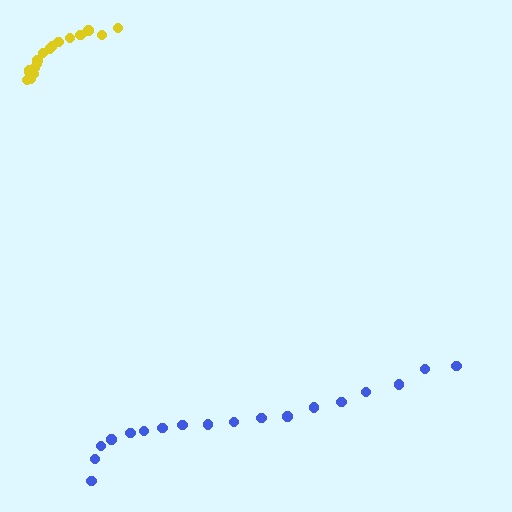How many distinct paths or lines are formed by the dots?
There are 2 distinct paths.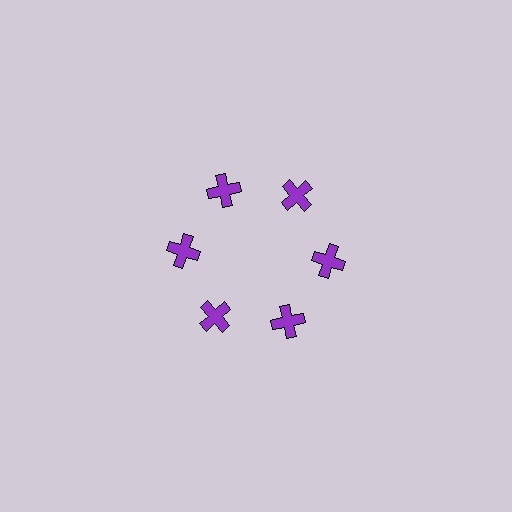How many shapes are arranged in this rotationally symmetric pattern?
There are 6 shapes, arranged in 6 groups of 1.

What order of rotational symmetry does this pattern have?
This pattern has 6-fold rotational symmetry.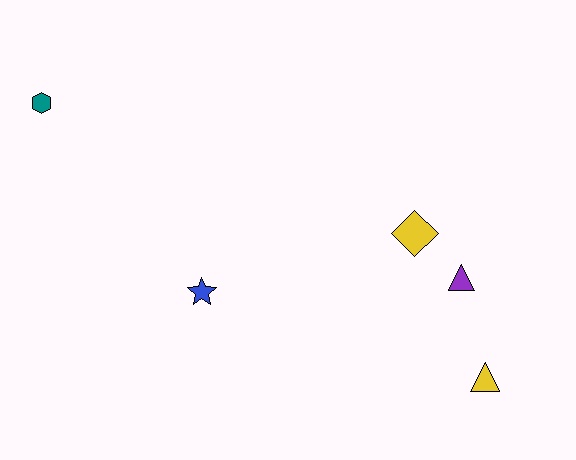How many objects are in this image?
There are 5 objects.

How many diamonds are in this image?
There is 1 diamond.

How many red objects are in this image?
There are no red objects.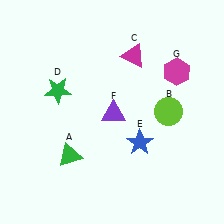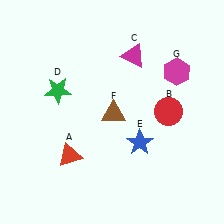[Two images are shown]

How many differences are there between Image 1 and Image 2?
There are 3 differences between the two images.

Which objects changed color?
A changed from green to red. B changed from lime to red. F changed from purple to brown.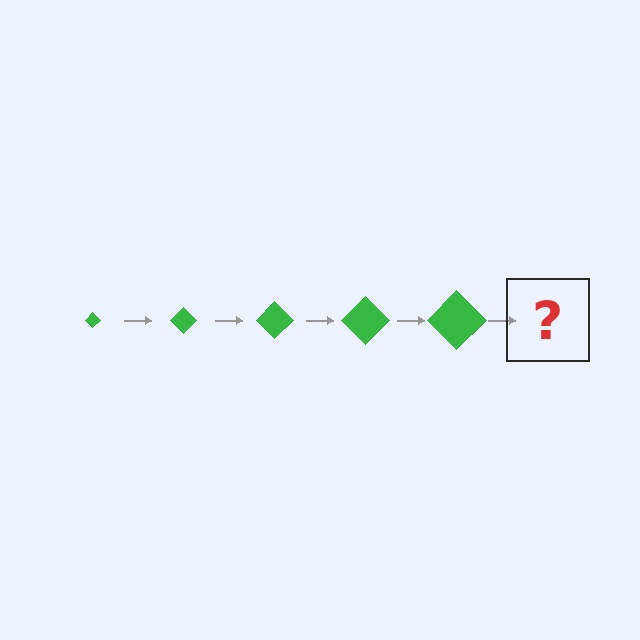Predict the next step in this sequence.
The next step is a green diamond, larger than the previous one.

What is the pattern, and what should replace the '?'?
The pattern is that the diamond gets progressively larger each step. The '?' should be a green diamond, larger than the previous one.